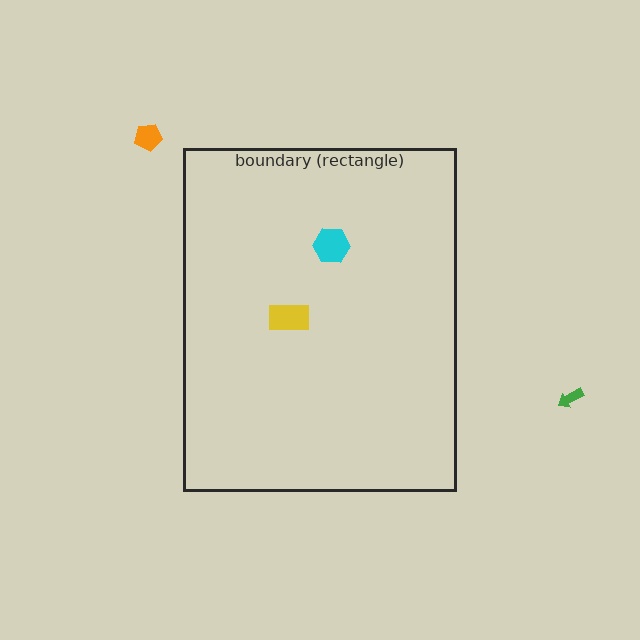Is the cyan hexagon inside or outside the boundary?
Inside.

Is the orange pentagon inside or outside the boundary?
Outside.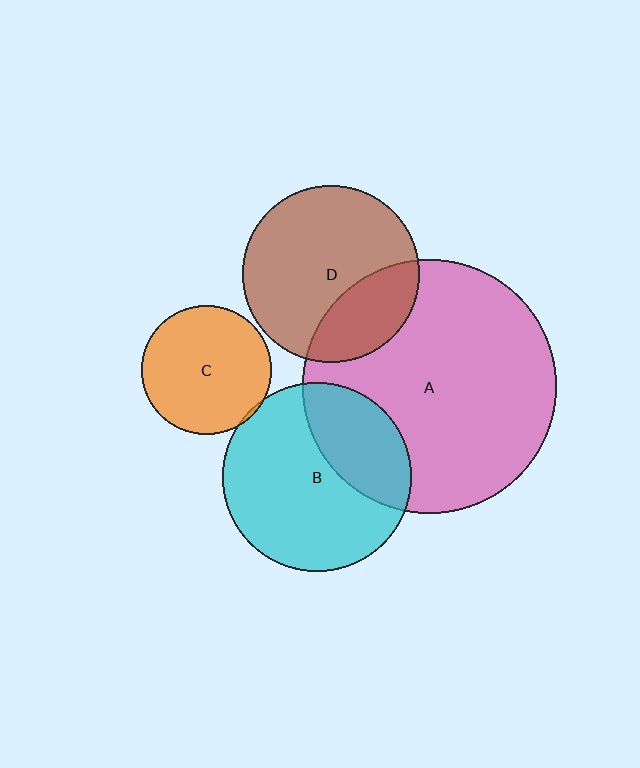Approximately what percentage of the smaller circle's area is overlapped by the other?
Approximately 30%.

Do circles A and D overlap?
Yes.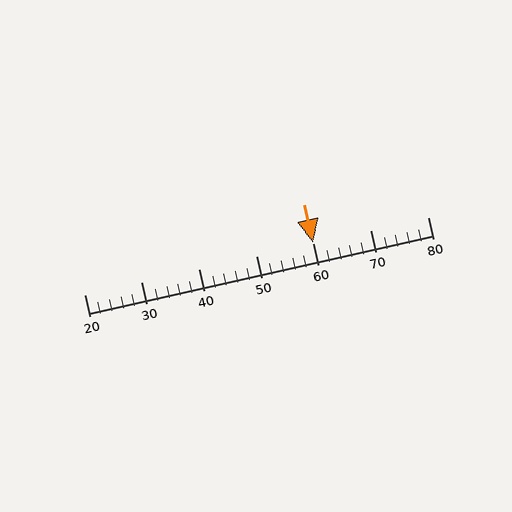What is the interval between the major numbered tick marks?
The major tick marks are spaced 10 units apart.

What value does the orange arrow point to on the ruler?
The orange arrow points to approximately 60.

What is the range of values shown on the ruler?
The ruler shows values from 20 to 80.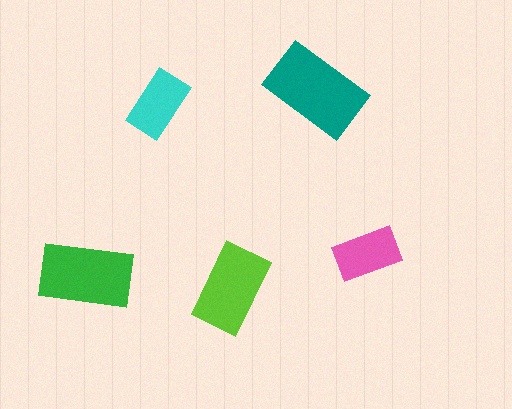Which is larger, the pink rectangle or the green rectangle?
The green one.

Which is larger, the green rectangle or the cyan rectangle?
The green one.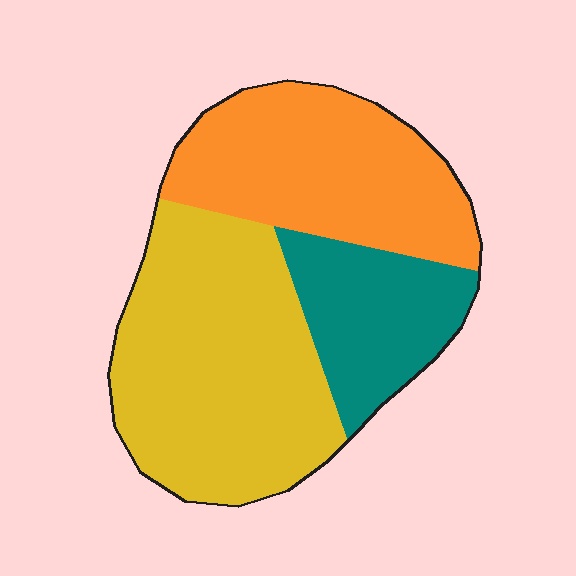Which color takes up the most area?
Yellow, at roughly 45%.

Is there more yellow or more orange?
Yellow.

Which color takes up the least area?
Teal, at roughly 20%.